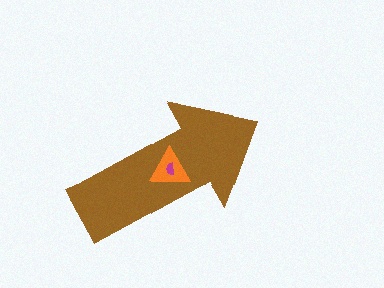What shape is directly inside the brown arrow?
The orange triangle.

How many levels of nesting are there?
3.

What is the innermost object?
The magenta semicircle.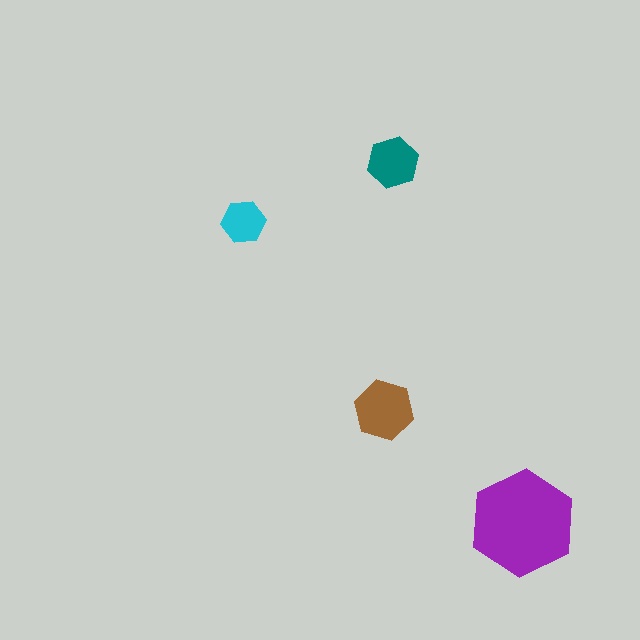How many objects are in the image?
There are 4 objects in the image.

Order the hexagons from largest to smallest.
the purple one, the brown one, the teal one, the cyan one.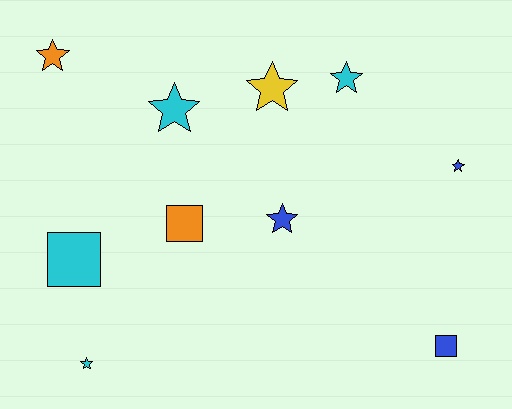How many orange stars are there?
There is 1 orange star.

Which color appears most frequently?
Cyan, with 4 objects.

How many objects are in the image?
There are 10 objects.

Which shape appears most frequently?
Star, with 7 objects.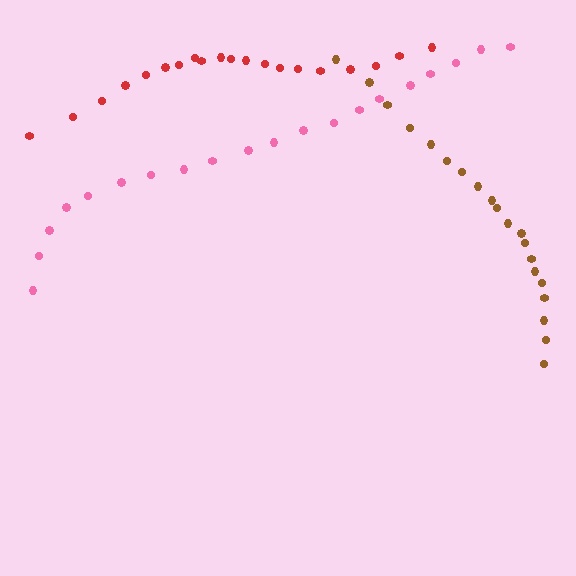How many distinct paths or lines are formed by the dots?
There are 3 distinct paths.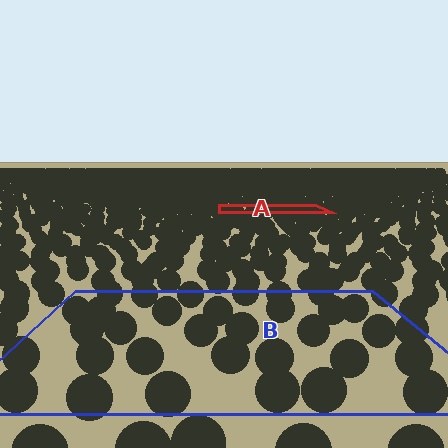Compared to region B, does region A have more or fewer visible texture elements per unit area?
Region A has more texture elements per unit area — they are packed more densely because it is farther away.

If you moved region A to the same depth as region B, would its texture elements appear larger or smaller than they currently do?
They would appear larger. At a closer depth, the same texture elements are projected at a bigger on-screen size.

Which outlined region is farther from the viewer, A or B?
Region A is farther from the viewer — the texture elements inside it appear smaller and more densely packed.